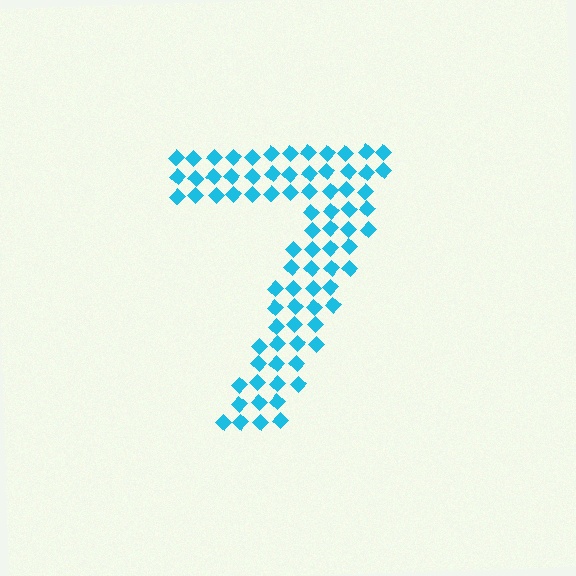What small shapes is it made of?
It is made of small diamonds.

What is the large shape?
The large shape is the digit 7.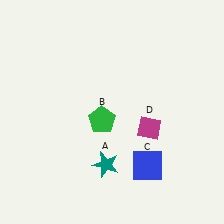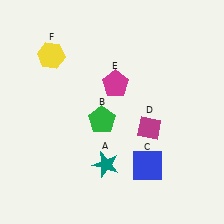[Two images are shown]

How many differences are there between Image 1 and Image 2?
There are 2 differences between the two images.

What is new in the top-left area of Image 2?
A yellow hexagon (F) was added in the top-left area of Image 2.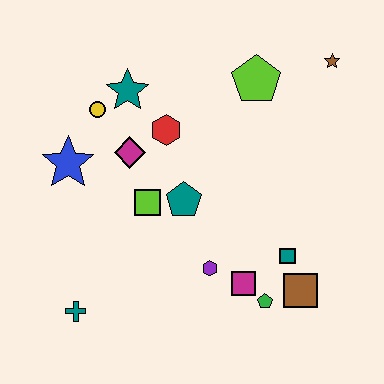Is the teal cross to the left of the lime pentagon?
Yes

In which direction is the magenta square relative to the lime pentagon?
The magenta square is below the lime pentagon.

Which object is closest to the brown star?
The lime pentagon is closest to the brown star.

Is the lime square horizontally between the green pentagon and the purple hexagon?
No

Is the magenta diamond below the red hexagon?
Yes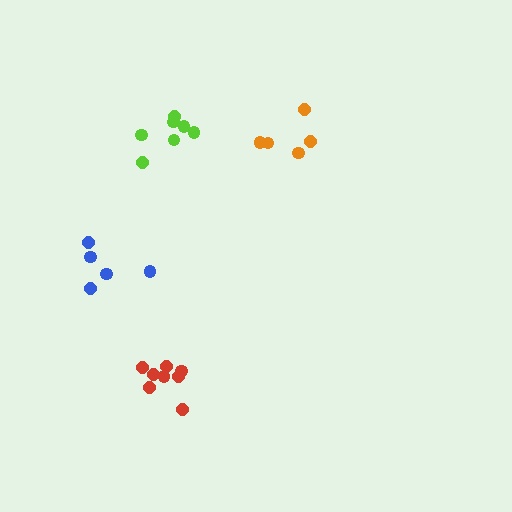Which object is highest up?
The lime cluster is topmost.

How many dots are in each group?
Group 1: 5 dots, Group 2: 8 dots, Group 3: 7 dots, Group 4: 5 dots (25 total).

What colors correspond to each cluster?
The clusters are colored: orange, red, lime, blue.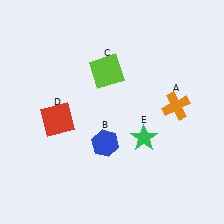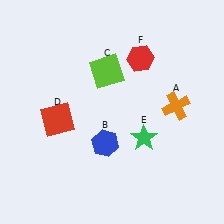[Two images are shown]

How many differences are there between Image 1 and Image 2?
There is 1 difference between the two images.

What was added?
A red hexagon (F) was added in Image 2.